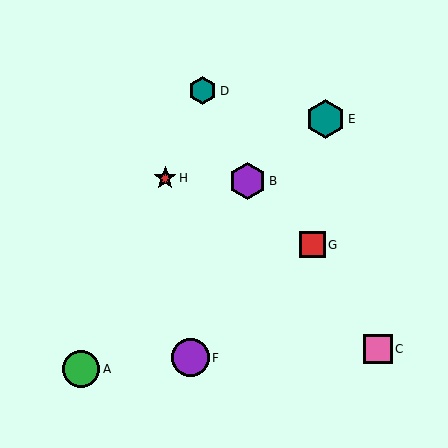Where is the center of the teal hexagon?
The center of the teal hexagon is at (325, 119).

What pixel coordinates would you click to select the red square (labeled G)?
Click at (313, 245) to select the red square G.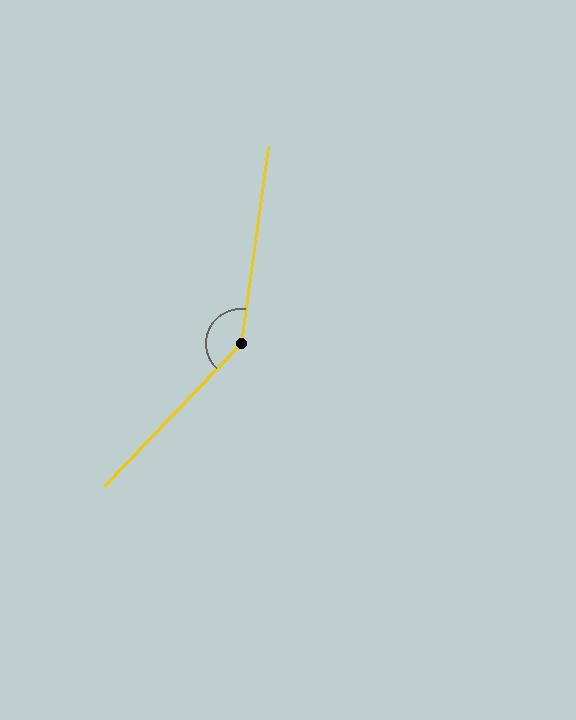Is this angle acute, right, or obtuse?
It is obtuse.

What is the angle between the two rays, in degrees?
Approximately 144 degrees.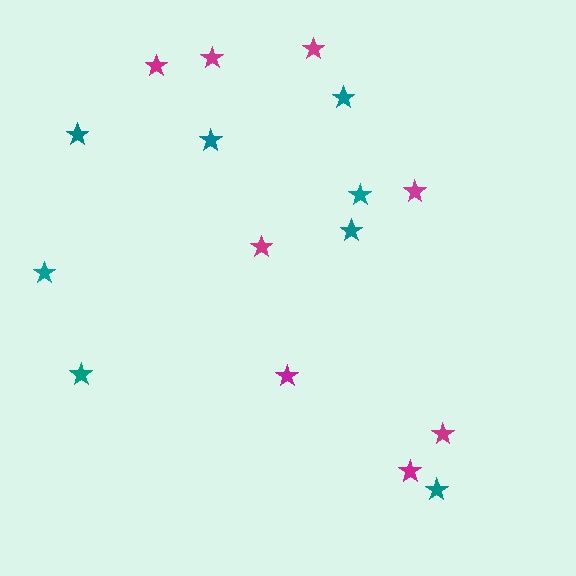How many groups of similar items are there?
There are 2 groups: one group of teal stars (8) and one group of magenta stars (8).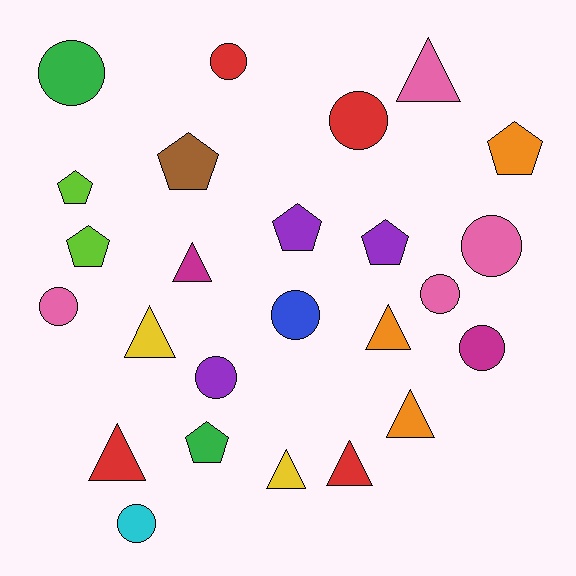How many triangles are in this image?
There are 8 triangles.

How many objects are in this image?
There are 25 objects.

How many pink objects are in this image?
There are 4 pink objects.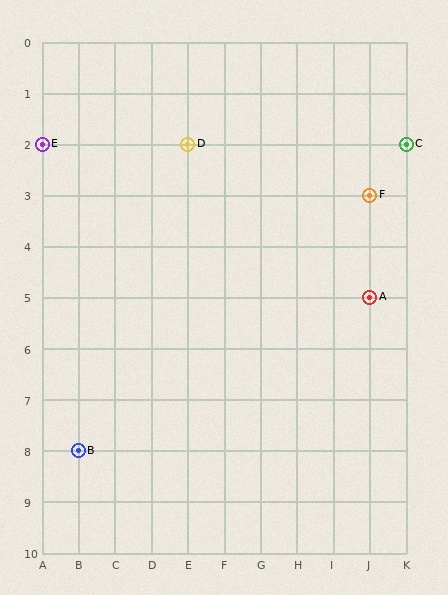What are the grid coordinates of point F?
Point F is at grid coordinates (J, 3).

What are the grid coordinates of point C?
Point C is at grid coordinates (K, 2).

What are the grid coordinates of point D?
Point D is at grid coordinates (E, 2).